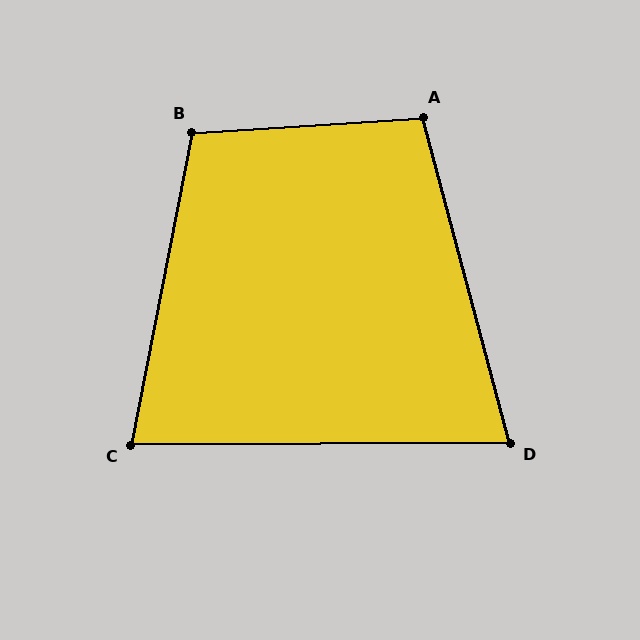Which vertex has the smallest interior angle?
D, at approximately 75 degrees.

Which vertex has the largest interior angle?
B, at approximately 105 degrees.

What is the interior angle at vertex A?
Approximately 101 degrees (obtuse).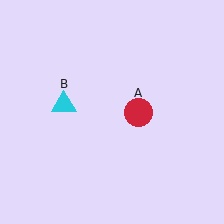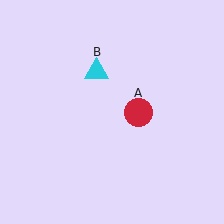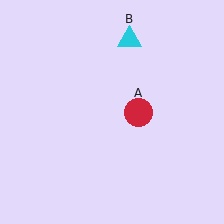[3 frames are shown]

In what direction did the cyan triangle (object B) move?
The cyan triangle (object B) moved up and to the right.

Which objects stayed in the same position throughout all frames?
Red circle (object A) remained stationary.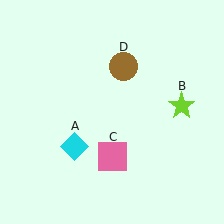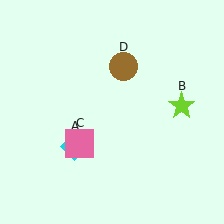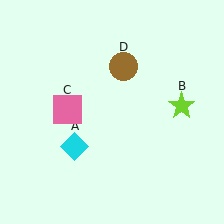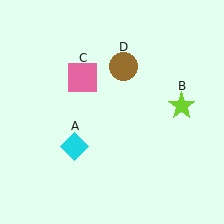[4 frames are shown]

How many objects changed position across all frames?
1 object changed position: pink square (object C).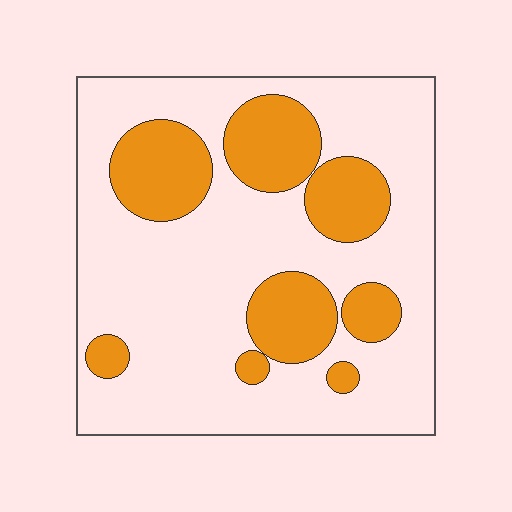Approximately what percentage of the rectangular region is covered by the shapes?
Approximately 25%.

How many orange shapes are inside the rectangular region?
8.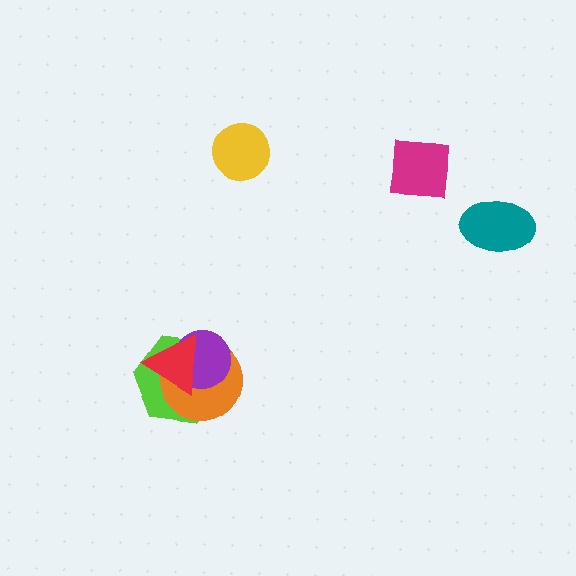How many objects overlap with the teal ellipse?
0 objects overlap with the teal ellipse.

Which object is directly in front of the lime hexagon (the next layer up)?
The orange circle is directly in front of the lime hexagon.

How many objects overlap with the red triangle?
3 objects overlap with the red triangle.